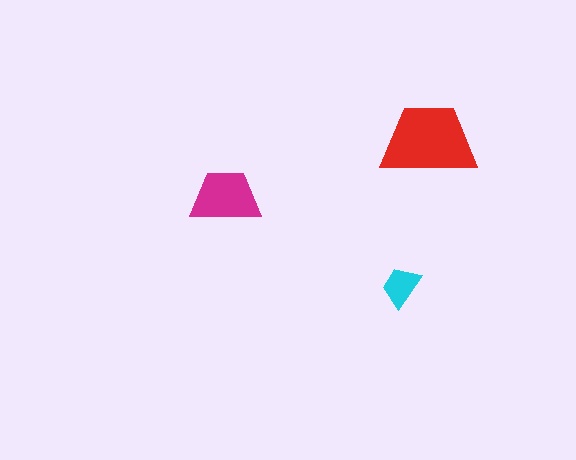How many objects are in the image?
There are 3 objects in the image.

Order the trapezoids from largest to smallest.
the red one, the magenta one, the cyan one.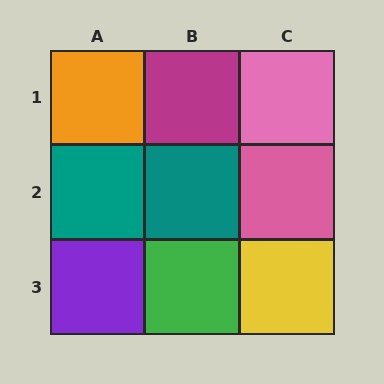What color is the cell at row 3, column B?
Green.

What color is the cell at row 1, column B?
Magenta.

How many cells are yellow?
1 cell is yellow.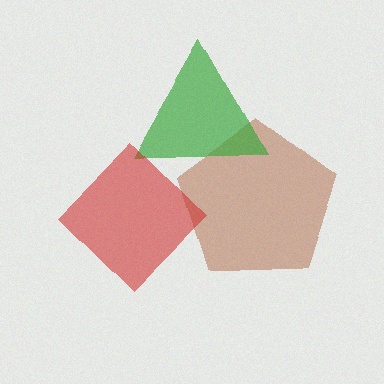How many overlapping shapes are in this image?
There are 3 overlapping shapes in the image.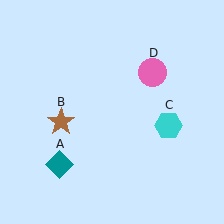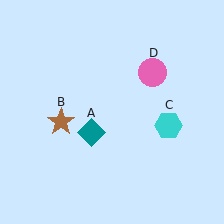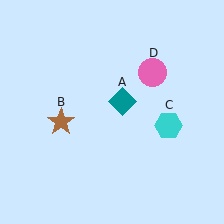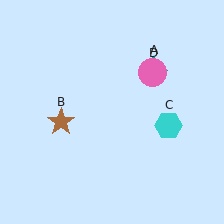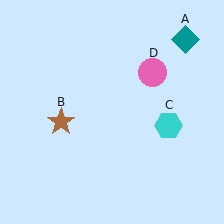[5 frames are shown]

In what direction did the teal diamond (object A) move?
The teal diamond (object A) moved up and to the right.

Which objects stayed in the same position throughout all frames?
Brown star (object B) and cyan hexagon (object C) and pink circle (object D) remained stationary.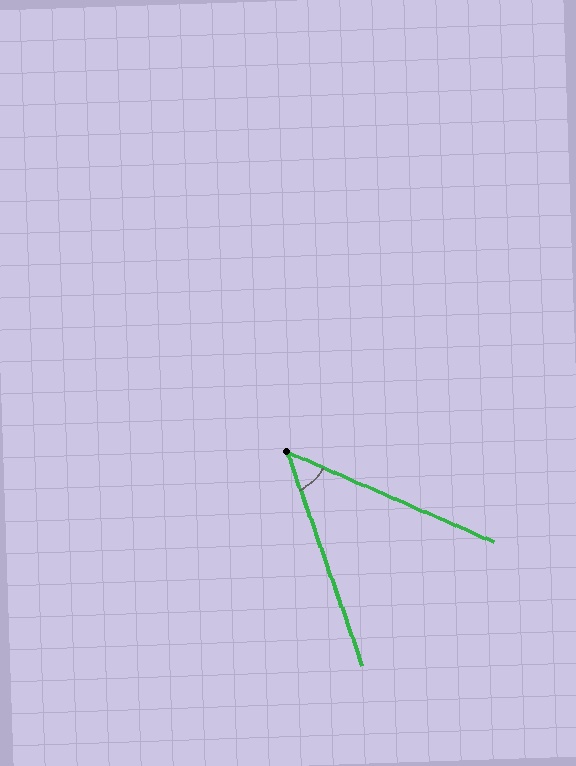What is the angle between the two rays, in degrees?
Approximately 47 degrees.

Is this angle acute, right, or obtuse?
It is acute.